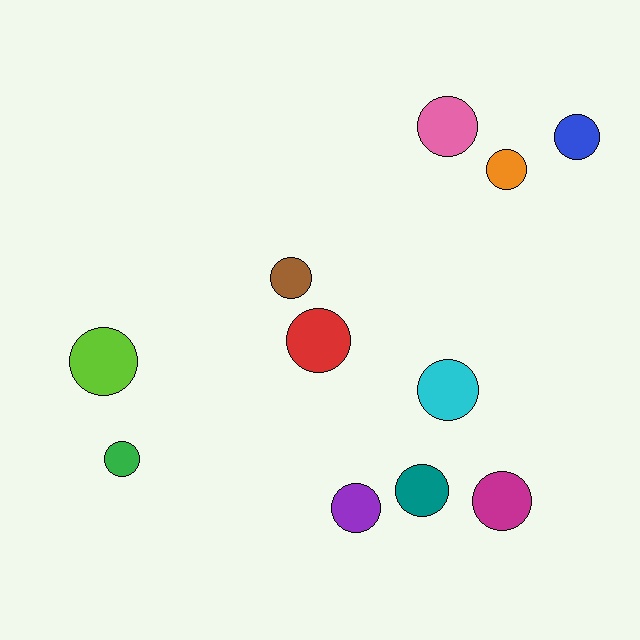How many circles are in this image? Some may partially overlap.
There are 11 circles.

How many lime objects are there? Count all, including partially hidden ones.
There is 1 lime object.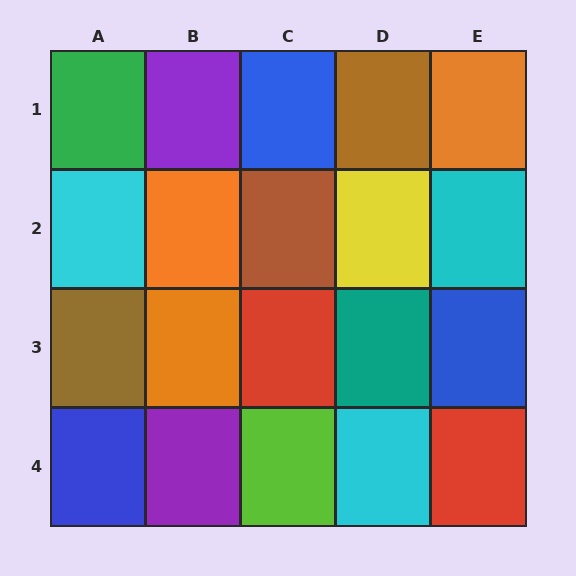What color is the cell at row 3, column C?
Red.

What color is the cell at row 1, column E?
Orange.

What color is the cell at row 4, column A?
Blue.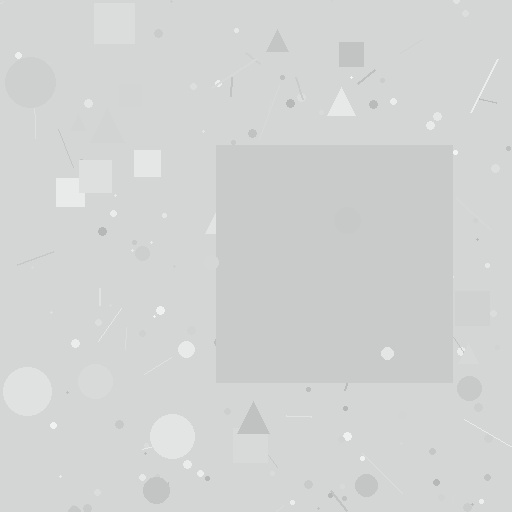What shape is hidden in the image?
A square is hidden in the image.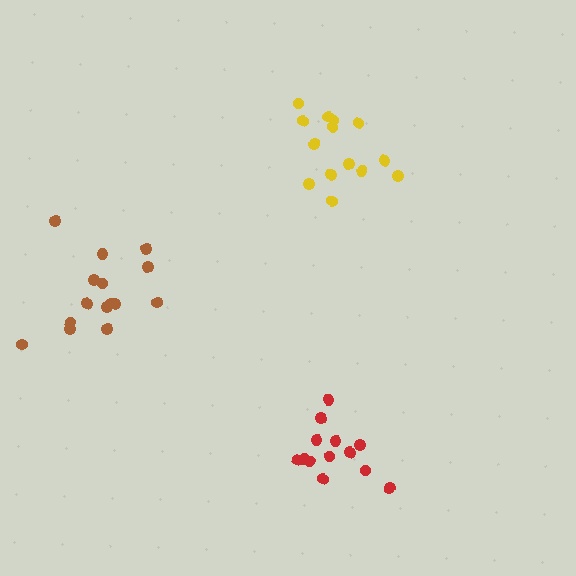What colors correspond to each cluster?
The clusters are colored: red, yellow, brown.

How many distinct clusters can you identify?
There are 3 distinct clusters.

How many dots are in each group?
Group 1: 13 dots, Group 2: 14 dots, Group 3: 15 dots (42 total).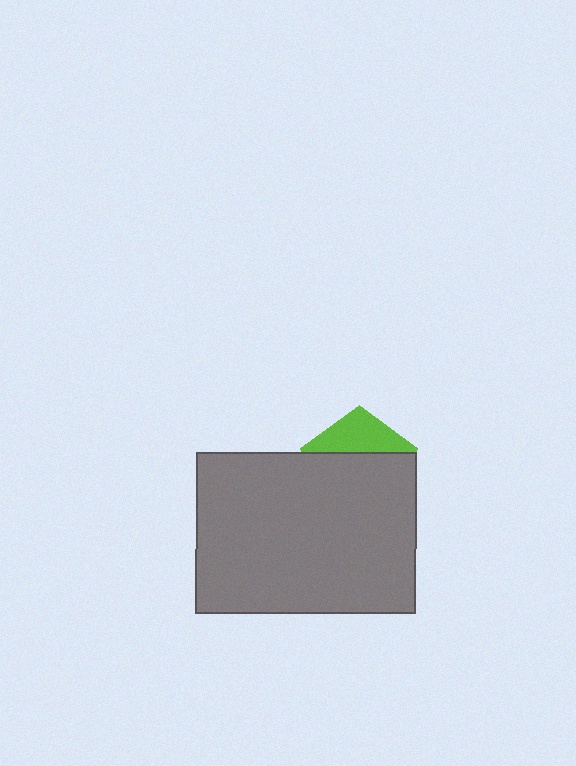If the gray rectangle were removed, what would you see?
You would see the complete lime pentagon.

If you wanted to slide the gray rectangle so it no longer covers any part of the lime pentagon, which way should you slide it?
Slide it down — that is the most direct way to separate the two shapes.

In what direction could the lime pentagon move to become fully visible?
The lime pentagon could move up. That would shift it out from behind the gray rectangle entirely.